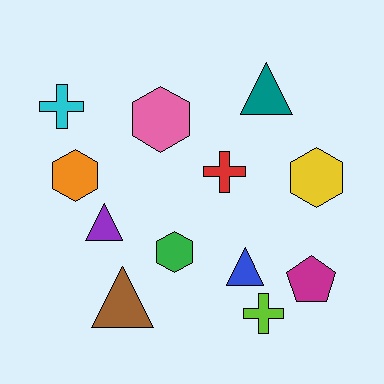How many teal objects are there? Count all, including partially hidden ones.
There is 1 teal object.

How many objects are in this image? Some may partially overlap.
There are 12 objects.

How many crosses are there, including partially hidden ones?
There are 3 crosses.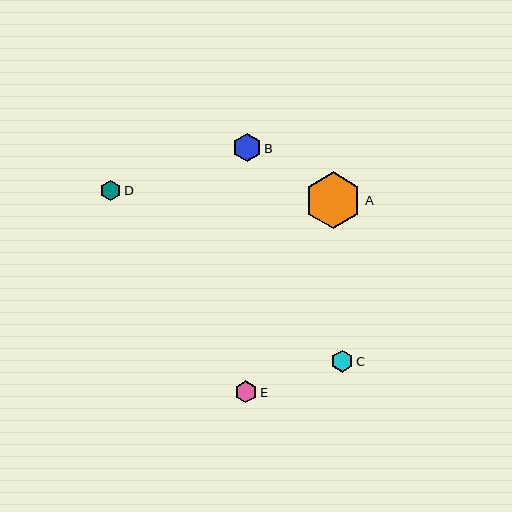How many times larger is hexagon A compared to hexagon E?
Hexagon A is approximately 2.6 times the size of hexagon E.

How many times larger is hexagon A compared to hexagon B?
Hexagon A is approximately 2.0 times the size of hexagon B.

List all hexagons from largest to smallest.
From largest to smallest: A, B, E, C, D.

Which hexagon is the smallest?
Hexagon D is the smallest with a size of approximately 20 pixels.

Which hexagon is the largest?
Hexagon A is the largest with a size of approximately 57 pixels.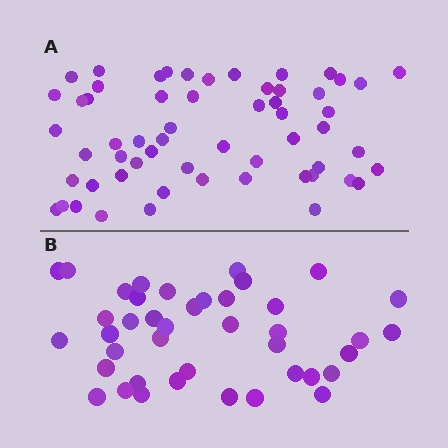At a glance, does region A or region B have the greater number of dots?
Region A (the top region) has more dots.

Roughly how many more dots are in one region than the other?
Region A has approximately 15 more dots than region B.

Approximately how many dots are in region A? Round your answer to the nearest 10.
About 60 dots. (The exact count is 58, which rounds to 60.)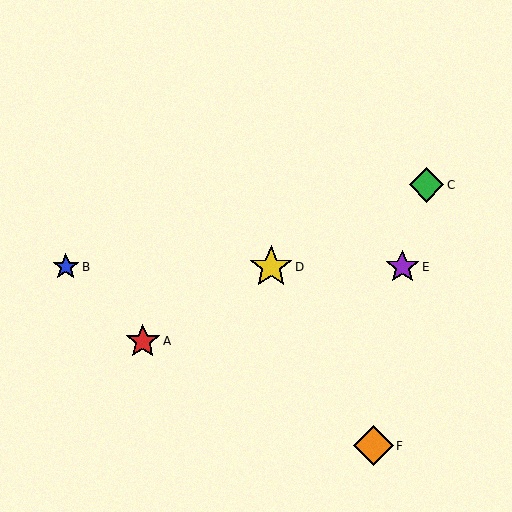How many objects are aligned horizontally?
3 objects (B, D, E) are aligned horizontally.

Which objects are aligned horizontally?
Objects B, D, E are aligned horizontally.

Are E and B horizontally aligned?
Yes, both are at y≈267.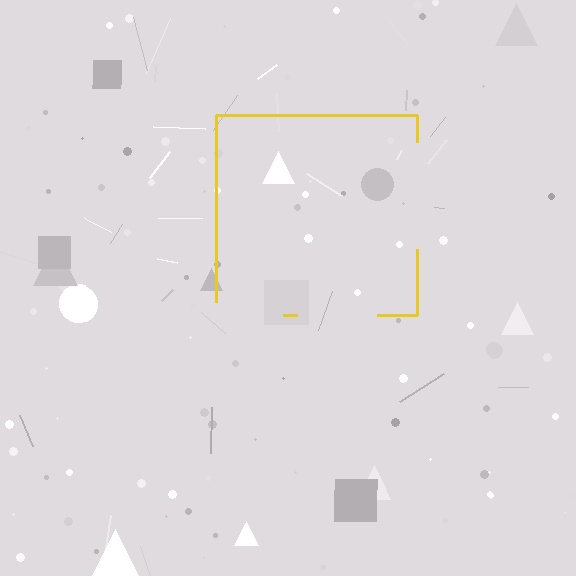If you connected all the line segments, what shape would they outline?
They would outline a square.